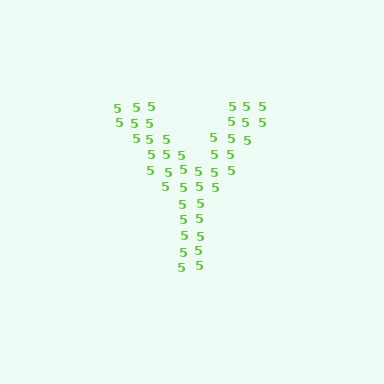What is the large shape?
The large shape is the letter Y.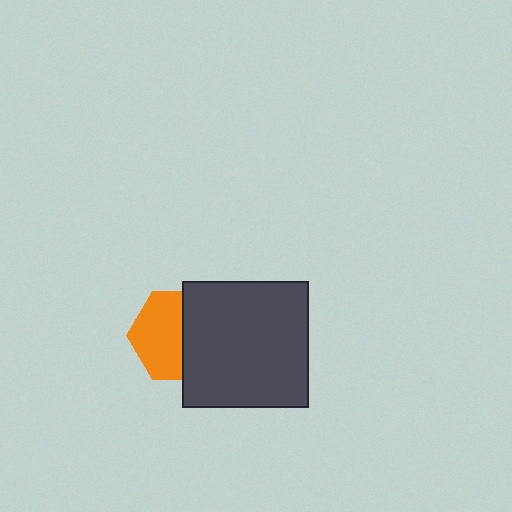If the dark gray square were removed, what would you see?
You would see the complete orange hexagon.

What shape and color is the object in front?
The object in front is a dark gray square.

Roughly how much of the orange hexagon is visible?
About half of it is visible (roughly 55%).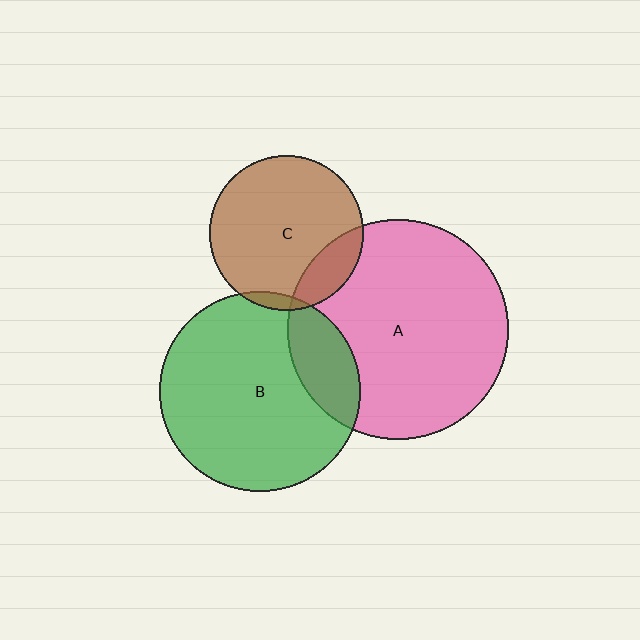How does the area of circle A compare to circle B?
Approximately 1.2 times.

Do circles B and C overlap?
Yes.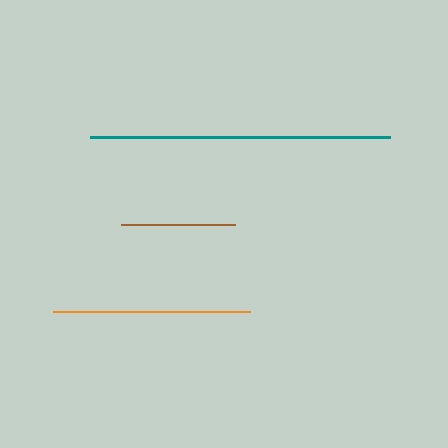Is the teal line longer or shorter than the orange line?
The teal line is longer than the orange line.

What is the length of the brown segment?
The brown segment is approximately 114 pixels long.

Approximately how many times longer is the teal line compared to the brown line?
The teal line is approximately 2.6 times the length of the brown line.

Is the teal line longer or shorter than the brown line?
The teal line is longer than the brown line.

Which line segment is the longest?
The teal line is the longest at approximately 300 pixels.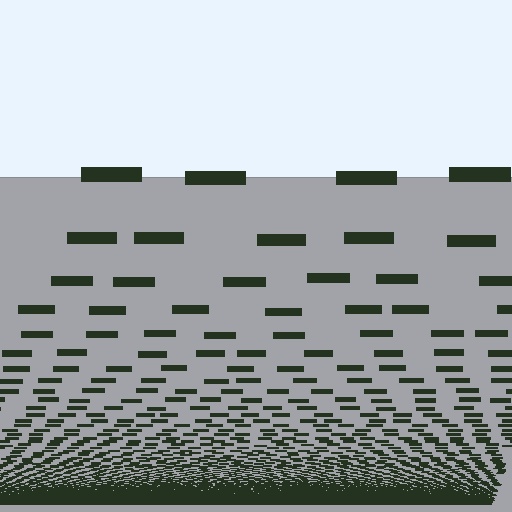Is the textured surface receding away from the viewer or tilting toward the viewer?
The surface appears to tilt toward the viewer. Texture elements get larger and sparser toward the top.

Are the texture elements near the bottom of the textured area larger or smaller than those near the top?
Smaller. The gradient is inverted — elements near the bottom are smaller and denser.